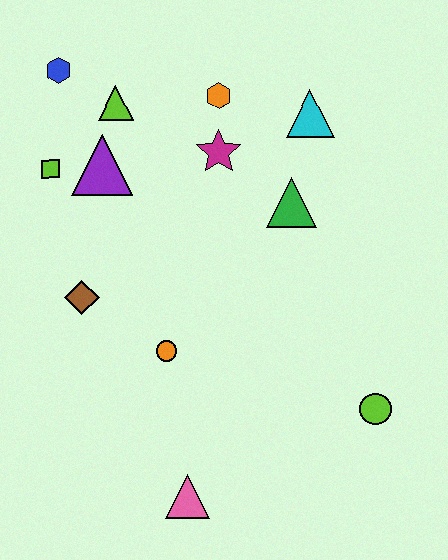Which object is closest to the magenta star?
The orange hexagon is closest to the magenta star.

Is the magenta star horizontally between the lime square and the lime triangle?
No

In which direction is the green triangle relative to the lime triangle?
The green triangle is to the right of the lime triangle.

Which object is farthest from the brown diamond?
The lime circle is farthest from the brown diamond.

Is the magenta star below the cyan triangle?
Yes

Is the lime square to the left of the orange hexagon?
Yes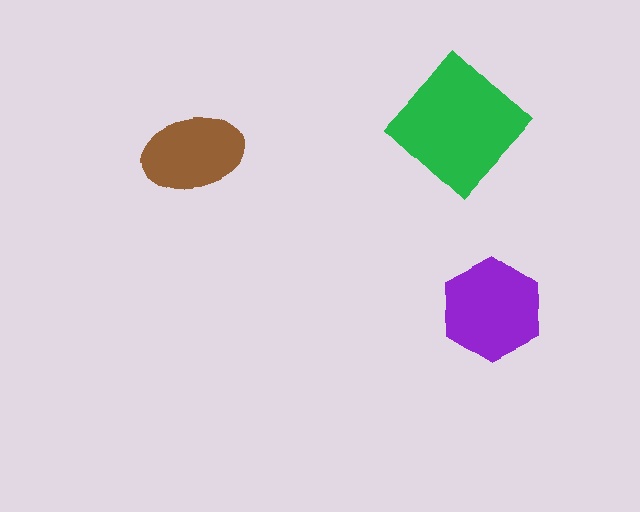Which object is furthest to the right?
The purple hexagon is rightmost.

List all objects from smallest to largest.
The brown ellipse, the purple hexagon, the green diamond.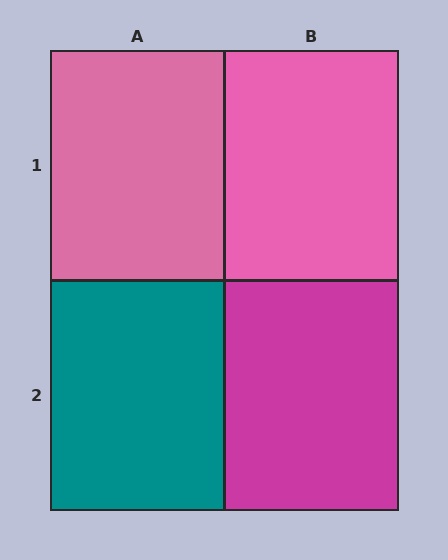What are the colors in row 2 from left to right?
Teal, magenta.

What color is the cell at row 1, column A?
Pink.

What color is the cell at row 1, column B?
Pink.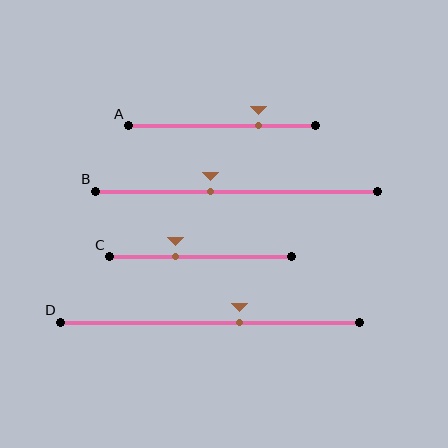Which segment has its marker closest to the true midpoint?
Segment B has its marker closest to the true midpoint.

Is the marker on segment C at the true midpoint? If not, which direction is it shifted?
No, the marker on segment C is shifted to the left by about 14% of the segment length.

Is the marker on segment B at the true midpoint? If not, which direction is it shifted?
No, the marker on segment B is shifted to the left by about 9% of the segment length.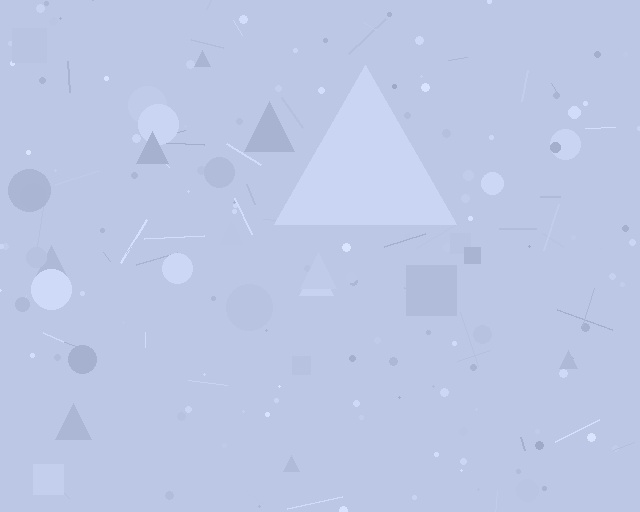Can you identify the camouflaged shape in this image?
The camouflaged shape is a triangle.